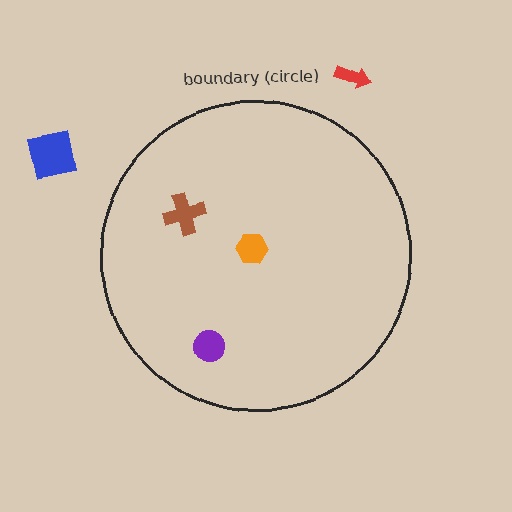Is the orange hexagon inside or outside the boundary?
Inside.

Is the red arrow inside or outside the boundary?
Outside.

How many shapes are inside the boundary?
3 inside, 2 outside.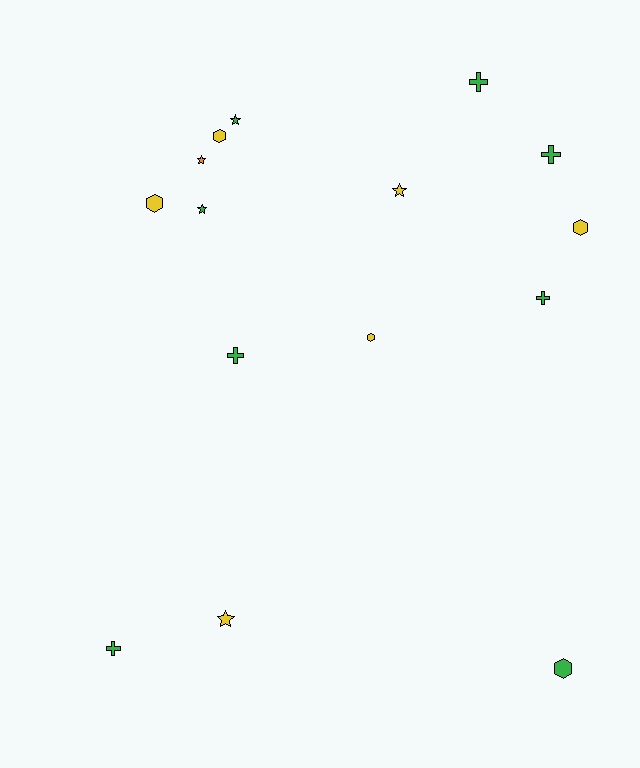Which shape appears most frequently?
Cross, with 5 objects.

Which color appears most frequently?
Green, with 8 objects.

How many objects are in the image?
There are 15 objects.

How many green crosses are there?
There are 5 green crosses.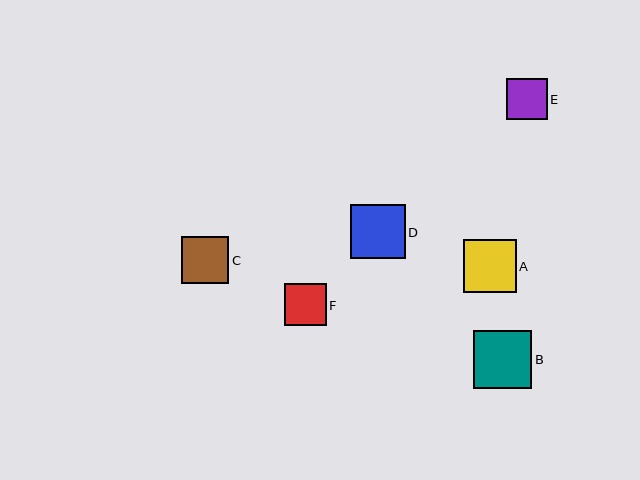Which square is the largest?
Square B is the largest with a size of approximately 58 pixels.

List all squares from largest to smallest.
From largest to smallest: B, D, A, C, F, E.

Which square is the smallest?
Square E is the smallest with a size of approximately 41 pixels.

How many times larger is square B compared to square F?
Square B is approximately 1.4 times the size of square F.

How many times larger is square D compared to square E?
Square D is approximately 1.3 times the size of square E.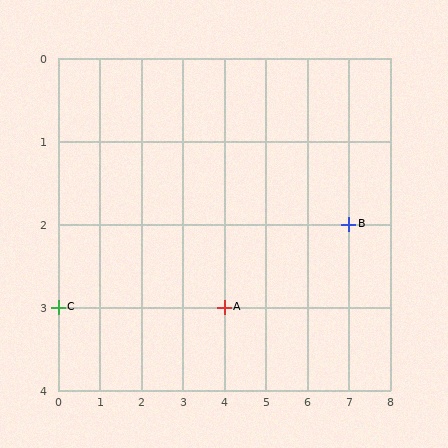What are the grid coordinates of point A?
Point A is at grid coordinates (4, 3).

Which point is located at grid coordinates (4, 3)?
Point A is at (4, 3).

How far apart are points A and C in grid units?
Points A and C are 4 columns apart.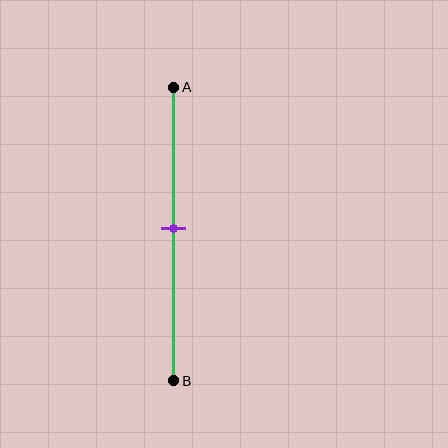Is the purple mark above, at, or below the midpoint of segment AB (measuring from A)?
The purple mark is approximately at the midpoint of segment AB.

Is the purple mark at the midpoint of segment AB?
Yes, the mark is approximately at the midpoint.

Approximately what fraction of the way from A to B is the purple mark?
The purple mark is approximately 50% of the way from A to B.